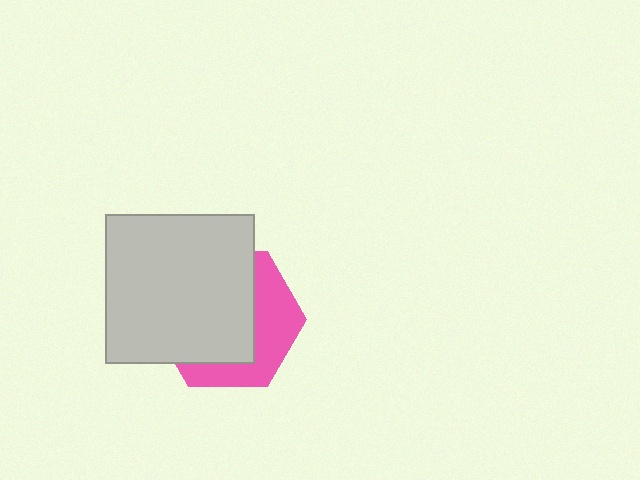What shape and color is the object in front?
The object in front is a light gray square.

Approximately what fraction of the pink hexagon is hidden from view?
Roughly 62% of the pink hexagon is hidden behind the light gray square.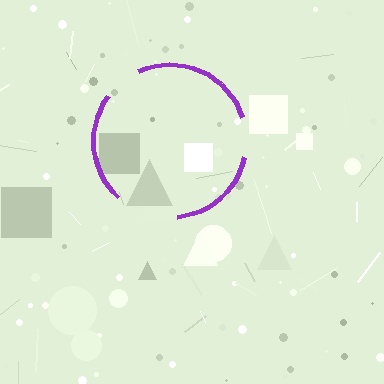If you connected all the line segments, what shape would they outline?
They would outline a circle.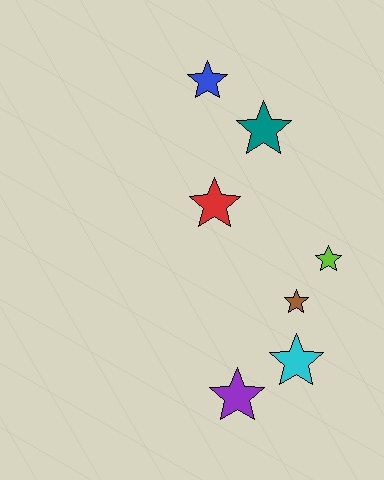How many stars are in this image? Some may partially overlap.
There are 7 stars.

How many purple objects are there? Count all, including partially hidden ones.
There is 1 purple object.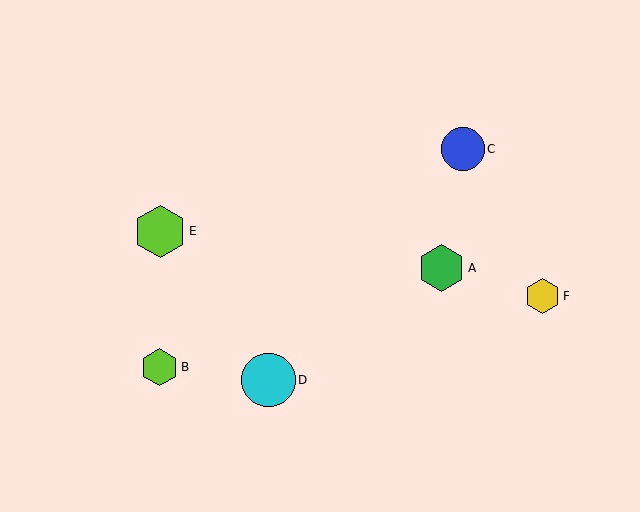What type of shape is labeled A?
Shape A is a green hexagon.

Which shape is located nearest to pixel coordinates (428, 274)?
The green hexagon (labeled A) at (442, 268) is nearest to that location.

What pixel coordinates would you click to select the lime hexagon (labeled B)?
Click at (160, 367) to select the lime hexagon B.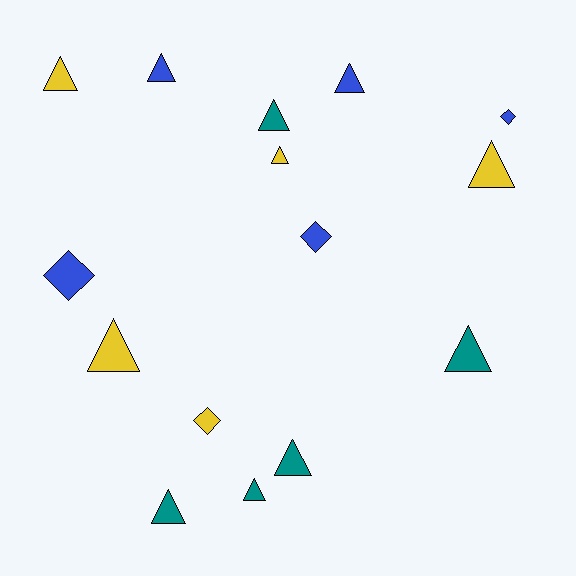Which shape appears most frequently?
Triangle, with 11 objects.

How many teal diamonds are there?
There are no teal diamonds.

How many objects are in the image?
There are 15 objects.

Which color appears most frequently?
Teal, with 5 objects.